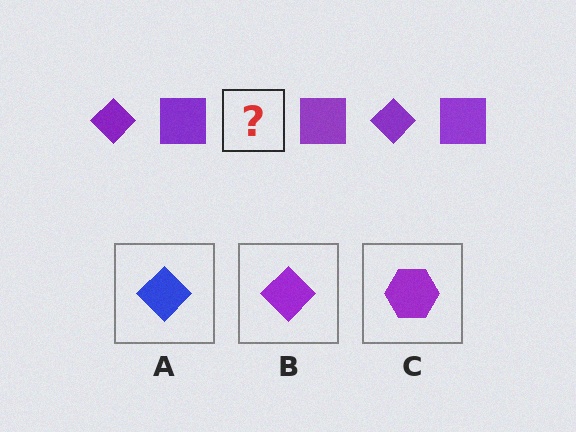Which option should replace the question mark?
Option B.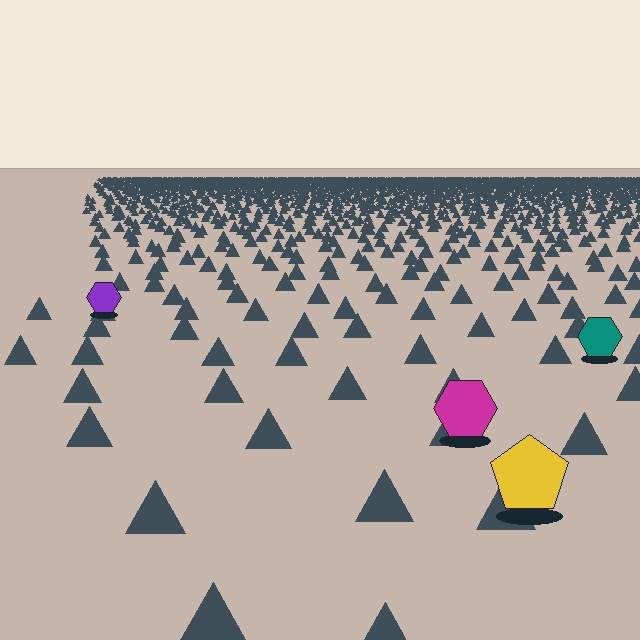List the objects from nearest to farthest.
From nearest to farthest: the yellow pentagon, the magenta hexagon, the teal hexagon, the purple hexagon.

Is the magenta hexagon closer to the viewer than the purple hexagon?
Yes. The magenta hexagon is closer — you can tell from the texture gradient: the ground texture is coarser near it.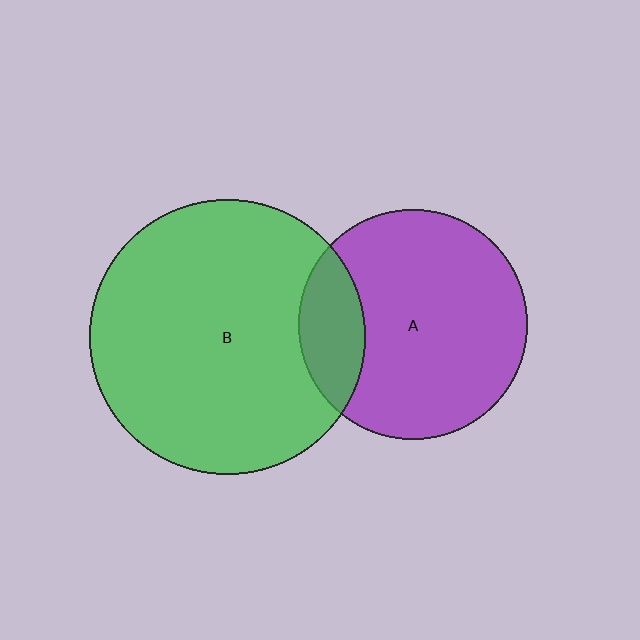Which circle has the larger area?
Circle B (green).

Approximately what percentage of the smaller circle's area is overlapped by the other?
Approximately 20%.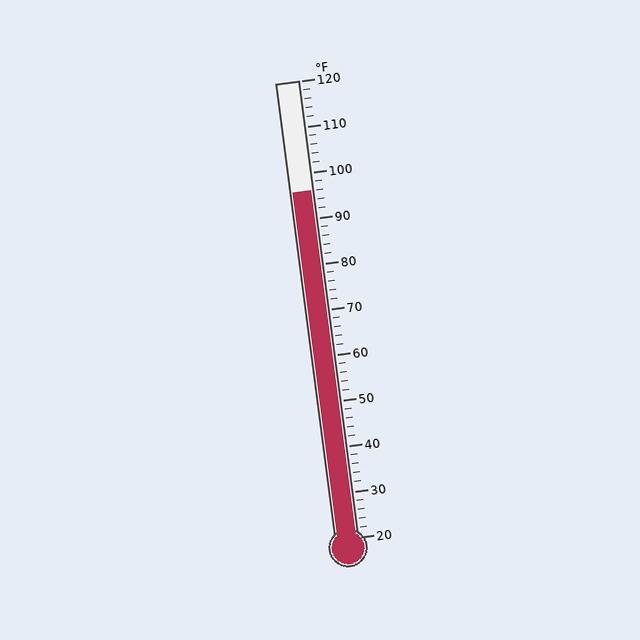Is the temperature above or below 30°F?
The temperature is above 30°F.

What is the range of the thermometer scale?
The thermometer scale ranges from 20°F to 120°F.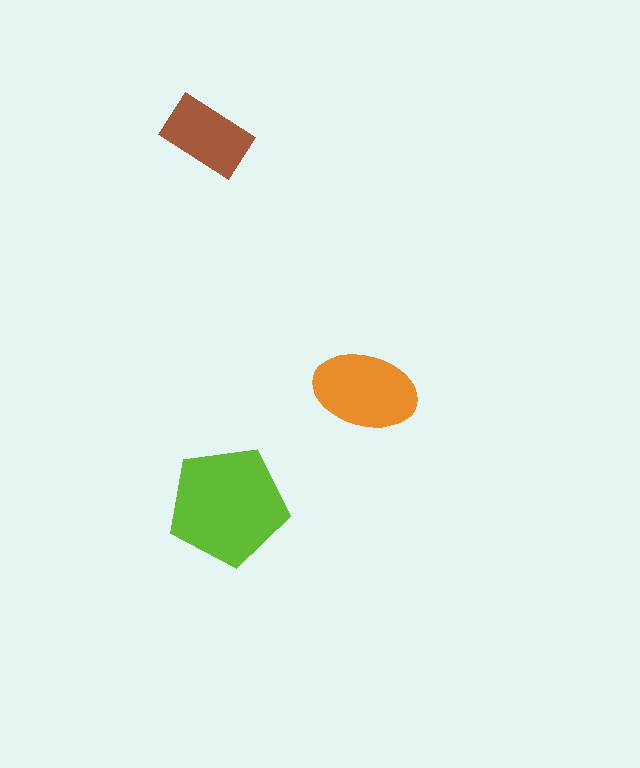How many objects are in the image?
There are 3 objects in the image.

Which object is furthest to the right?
The orange ellipse is rightmost.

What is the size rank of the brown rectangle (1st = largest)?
3rd.